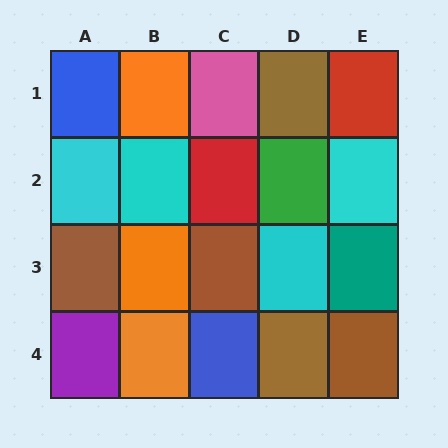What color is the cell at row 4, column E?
Brown.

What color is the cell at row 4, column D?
Brown.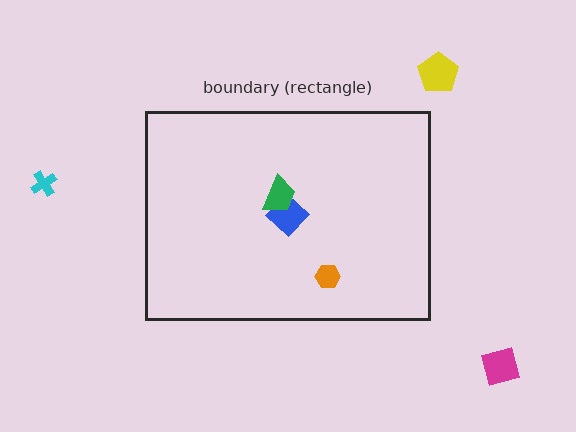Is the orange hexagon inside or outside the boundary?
Inside.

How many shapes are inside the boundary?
3 inside, 3 outside.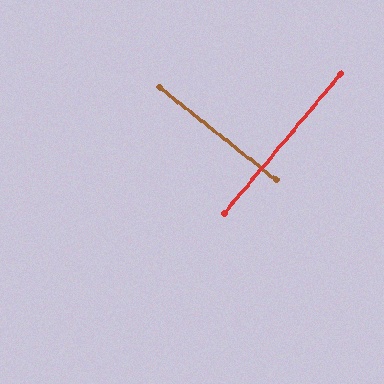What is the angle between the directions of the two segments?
Approximately 88 degrees.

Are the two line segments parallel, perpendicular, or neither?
Perpendicular — they meet at approximately 88°.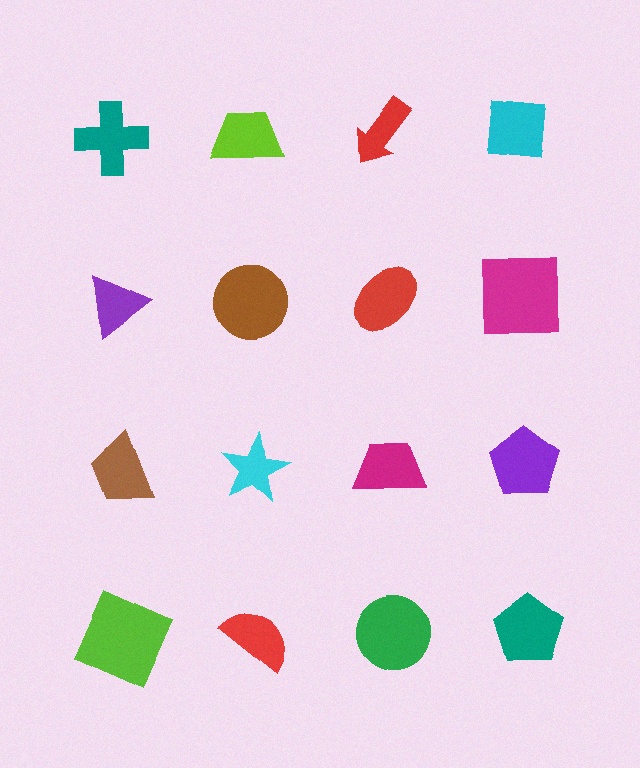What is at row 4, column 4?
A teal pentagon.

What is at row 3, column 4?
A purple pentagon.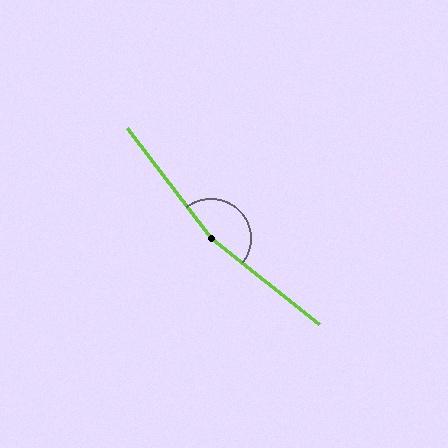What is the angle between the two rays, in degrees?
Approximately 165 degrees.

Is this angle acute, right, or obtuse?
It is obtuse.